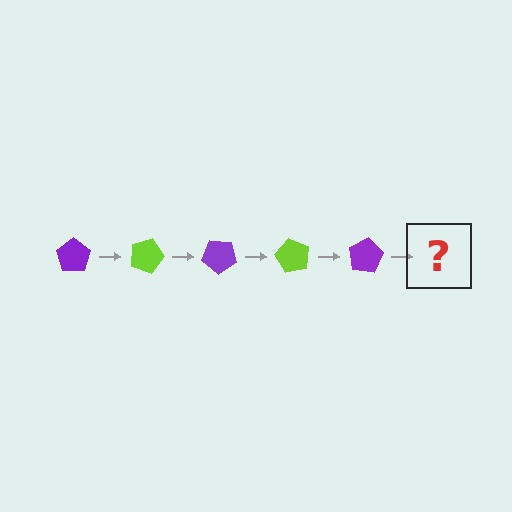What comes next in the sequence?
The next element should be a lime pentagon, rotated 100 degrees from the start.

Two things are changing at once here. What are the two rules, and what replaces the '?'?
The two rules are that it rotates 20 degrees each step and the color cycles through purple and lime. The '?' should be a lime pentagon, rotated 100 degrees from the start.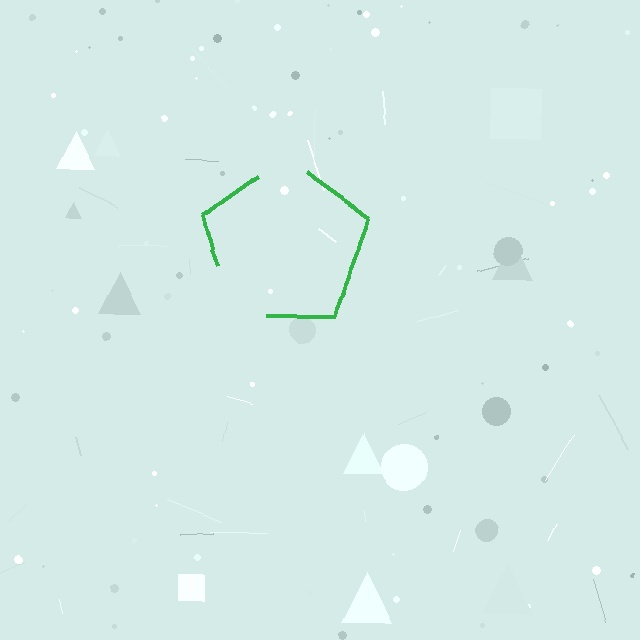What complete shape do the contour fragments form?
The contour fragments form a pentagon.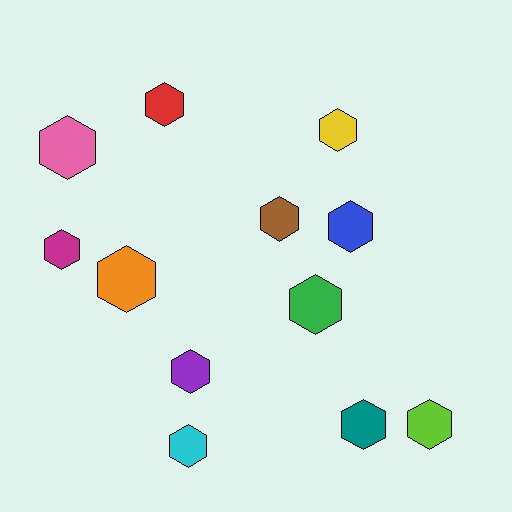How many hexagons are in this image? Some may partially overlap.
There are 12 hexagons.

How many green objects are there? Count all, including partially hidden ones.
There is 1 green object.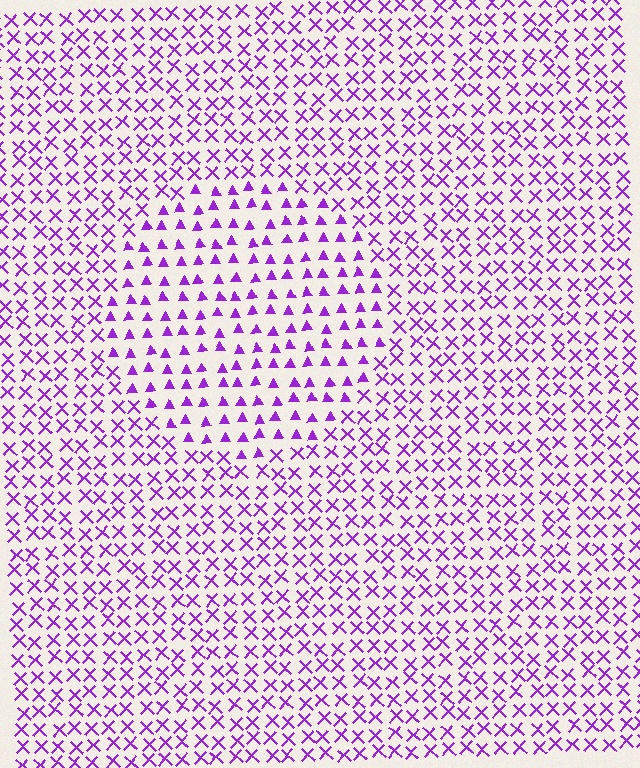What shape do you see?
I see a circle.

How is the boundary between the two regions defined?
The boundary is defined by a change in element shape: triangles inside vs. X marks outside. All elements share the same color and spacing.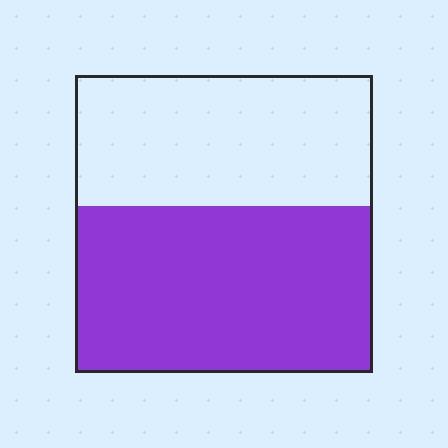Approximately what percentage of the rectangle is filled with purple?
Approximately 55%.